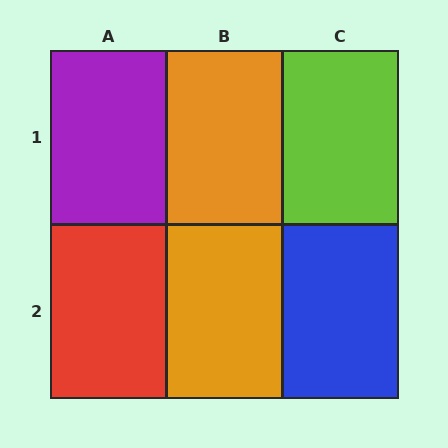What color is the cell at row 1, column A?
Purple.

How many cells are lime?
1 cell is lime.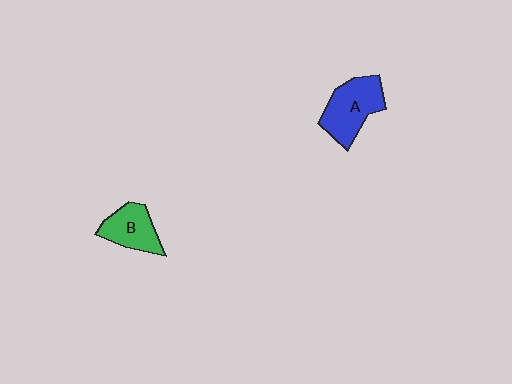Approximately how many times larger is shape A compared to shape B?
Approximately 1.4 times.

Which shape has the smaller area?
Shape B (green).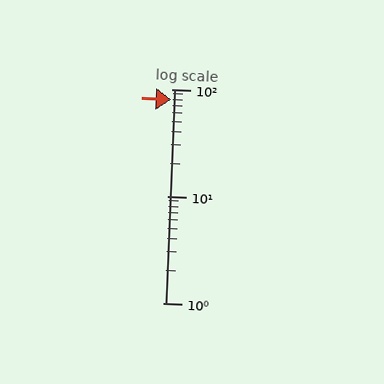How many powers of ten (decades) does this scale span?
The scale spans 2 decades, from 1 to 100.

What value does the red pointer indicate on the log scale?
The pointer indicates approximately 80.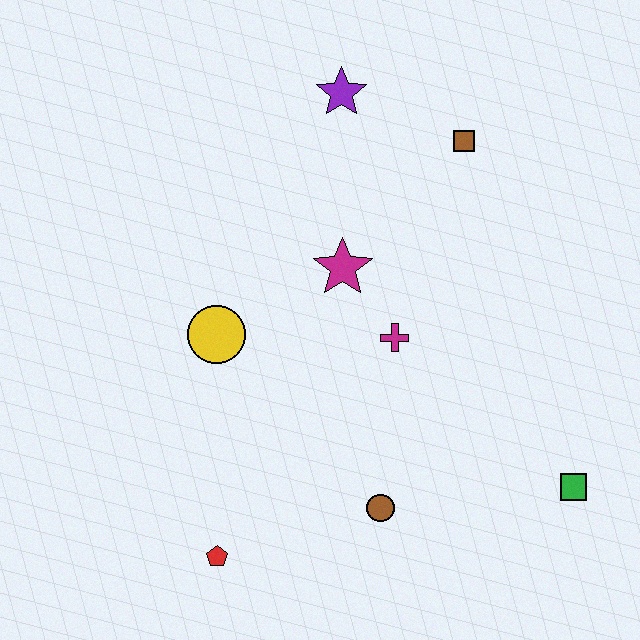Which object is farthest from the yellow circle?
The green square is farthest from the yellow circle.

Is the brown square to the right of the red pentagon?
Yes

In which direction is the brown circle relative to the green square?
The brown circle is to the left of the green square.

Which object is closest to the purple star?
The brown square is closest to the purple star.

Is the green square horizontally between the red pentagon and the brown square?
No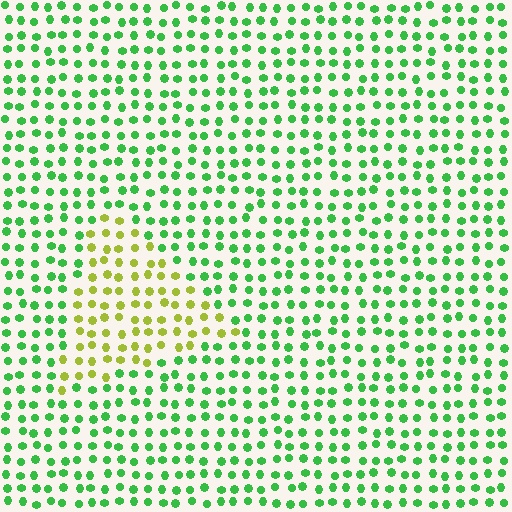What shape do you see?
I see a triangle.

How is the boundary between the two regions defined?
The boundary is defined purely by a slight shift in hue (about 53 degrees). Spacing, size, and orientation are identical on both sides.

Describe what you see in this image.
The image is filled with small green elements in a uniform arrangement. A triangle-shaped region is visible where the elements are tinted to a slightly different hue, forming a subtle color boundary.